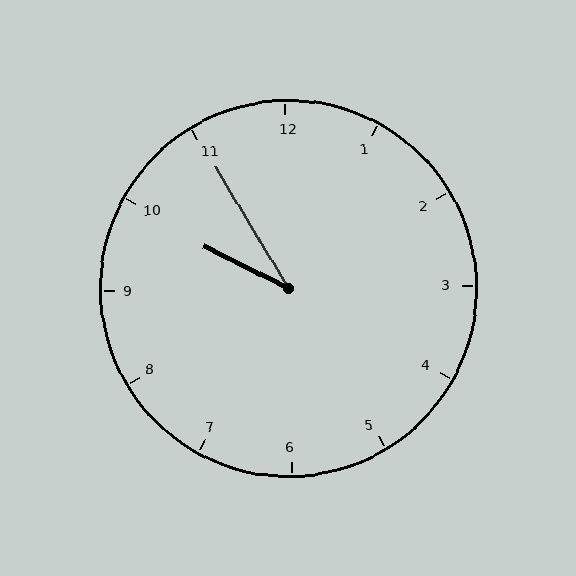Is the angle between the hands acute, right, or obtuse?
It is acute.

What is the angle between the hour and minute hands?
Approximately 32 degrees.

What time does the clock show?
9:55.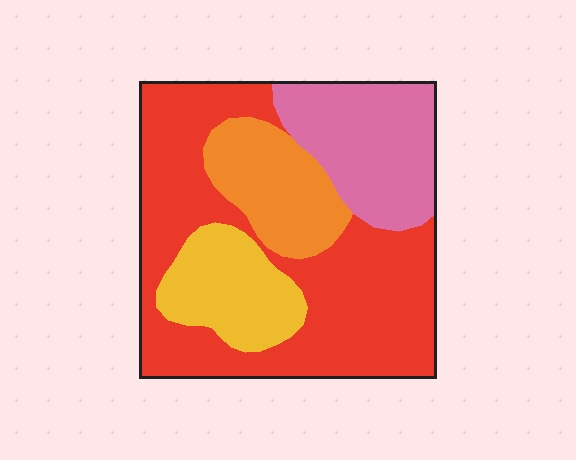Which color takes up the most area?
Red, at roughly 50%.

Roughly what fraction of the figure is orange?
Orange takes up about one sixth (1/6) of the figure.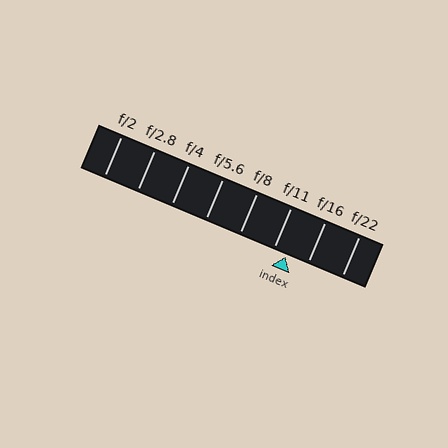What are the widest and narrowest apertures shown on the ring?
The widest aperture shown is f/2 and the narrowest is f/22.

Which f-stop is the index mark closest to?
The index mark is closest to f/11.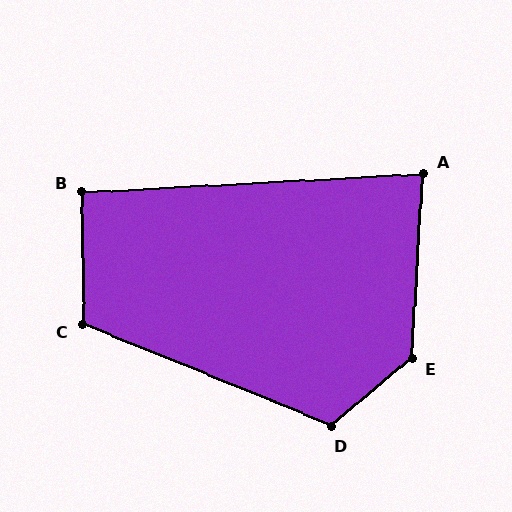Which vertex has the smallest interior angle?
A, at approximately 84 degrees.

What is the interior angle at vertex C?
Approximately 113 degrees (obtuse).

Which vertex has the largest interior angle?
E, at approximately 134 degrees.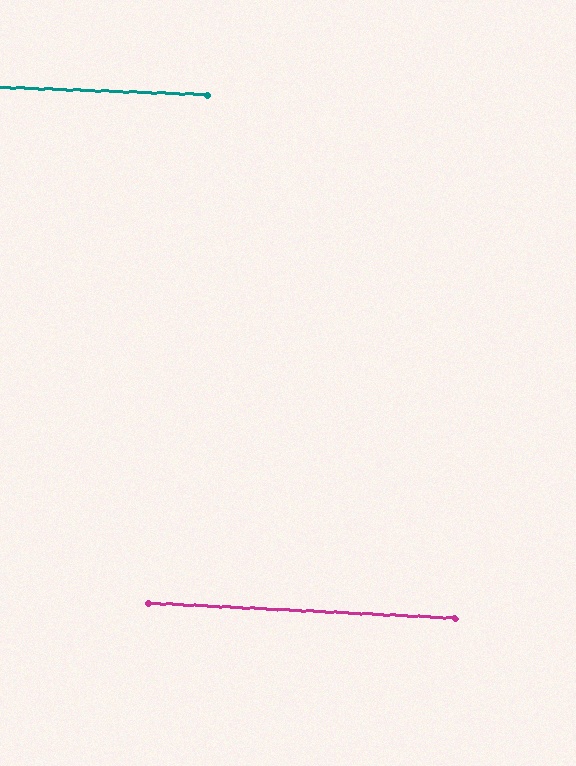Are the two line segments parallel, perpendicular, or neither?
Parallel — their directions differ by only 0.8°.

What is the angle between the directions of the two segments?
Approximately 1 degree.